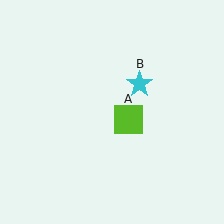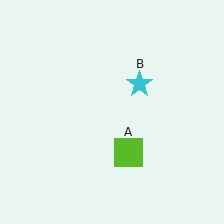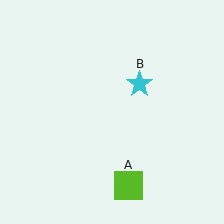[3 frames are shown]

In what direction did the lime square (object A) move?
The lime square (object A) moved down.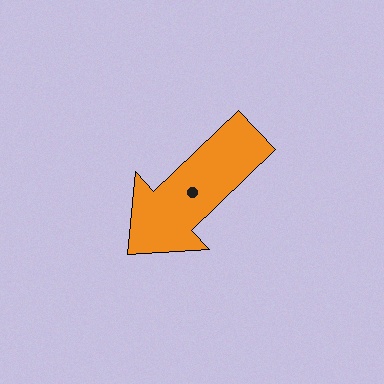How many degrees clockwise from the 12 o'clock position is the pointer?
Approximately 226 degrees.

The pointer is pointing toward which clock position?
Roughly 8 o'clock.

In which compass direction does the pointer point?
Southwest.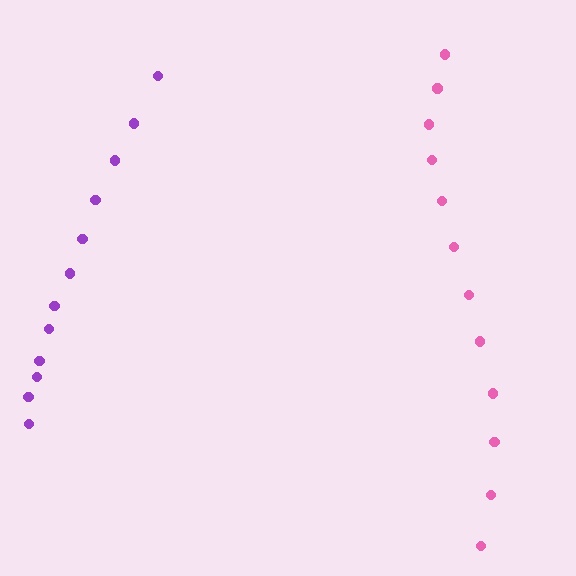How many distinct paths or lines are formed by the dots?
There are 2 distinct paths.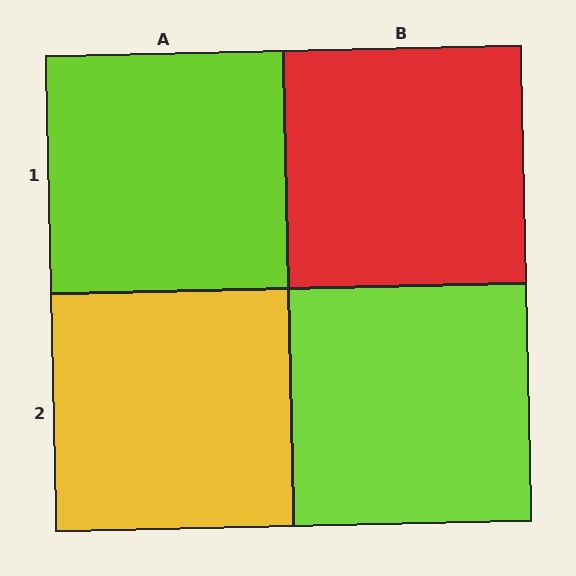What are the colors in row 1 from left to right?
Lime, red.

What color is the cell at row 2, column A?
Yellow.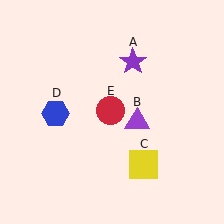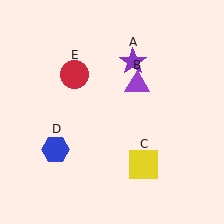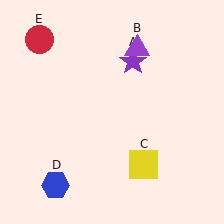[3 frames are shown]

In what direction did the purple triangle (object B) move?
The purple triangle (object B) moved up.